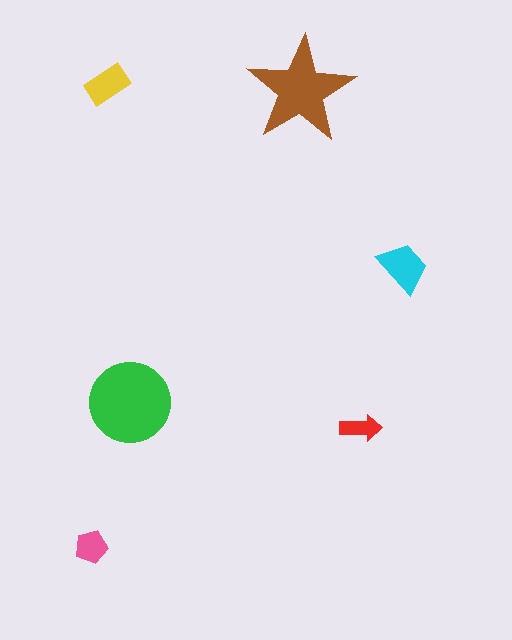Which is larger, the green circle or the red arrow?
The green circle.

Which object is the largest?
The green circle.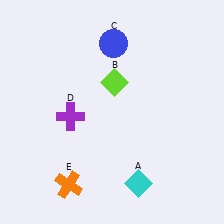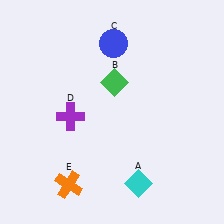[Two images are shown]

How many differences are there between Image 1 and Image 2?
There is 1 difference between the two images.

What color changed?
The diamond (B) changed from lime in Image 1 to green in Image 2.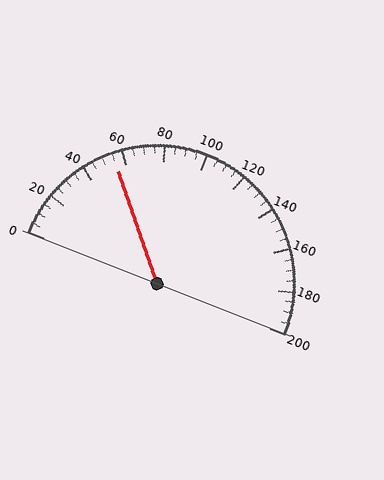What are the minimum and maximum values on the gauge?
The gauge ranges from 0 to 200.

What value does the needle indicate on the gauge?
The needle indicates approximately 55.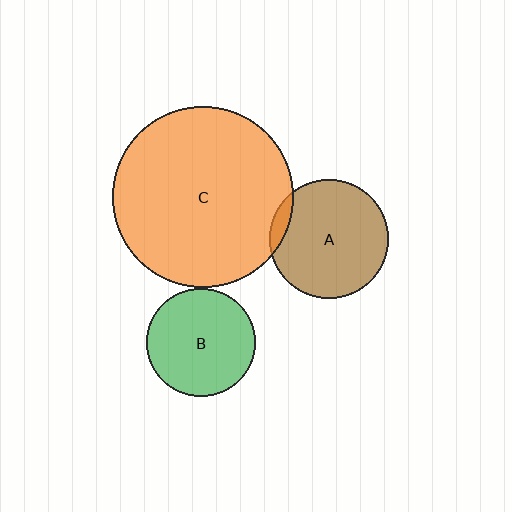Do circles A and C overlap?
Yes.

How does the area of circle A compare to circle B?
Approximately 1.2 times.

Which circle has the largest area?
Circle C (orange).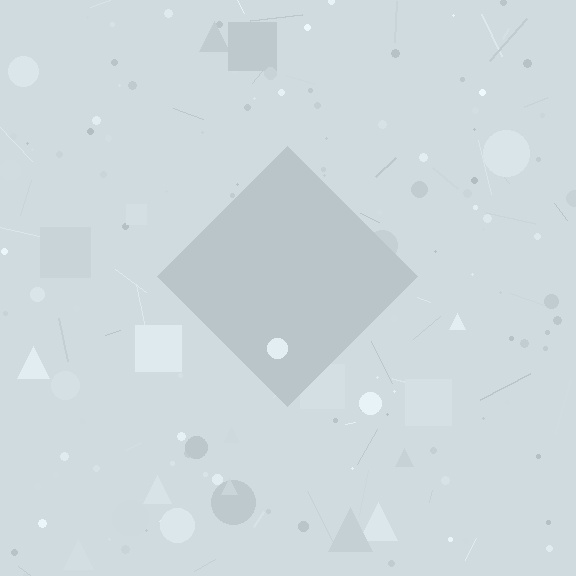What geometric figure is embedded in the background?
A diamond is embedded in the background.